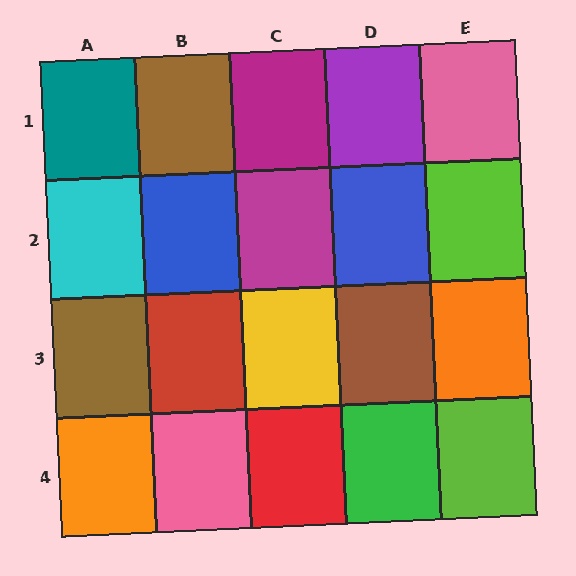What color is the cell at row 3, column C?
Yellow.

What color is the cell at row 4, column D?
Green.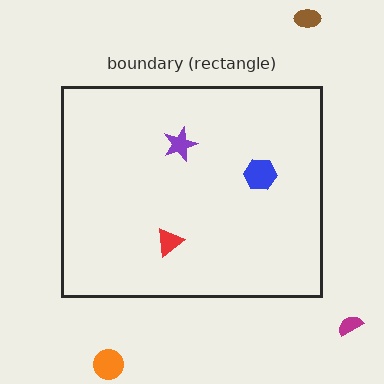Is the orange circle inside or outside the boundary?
Outside.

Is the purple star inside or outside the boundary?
Inside.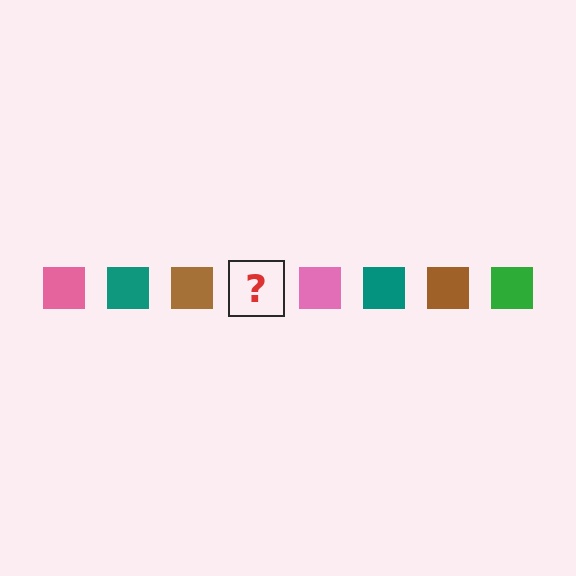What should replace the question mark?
The question mark should be replaced with a green square.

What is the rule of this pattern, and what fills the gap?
The rule is that the pattern cycles through pink, teal, brown, green squares. The gap should be filled with a green square.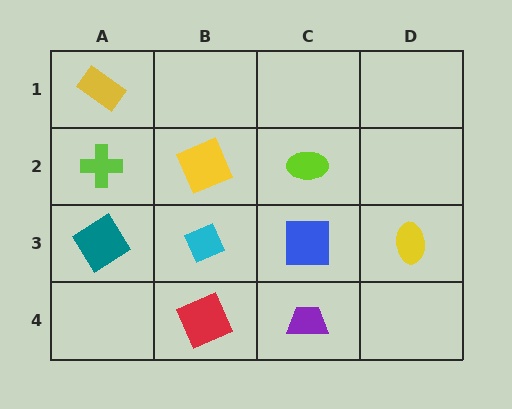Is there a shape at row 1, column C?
No, that cell is empty.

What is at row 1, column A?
A yellow rectangle.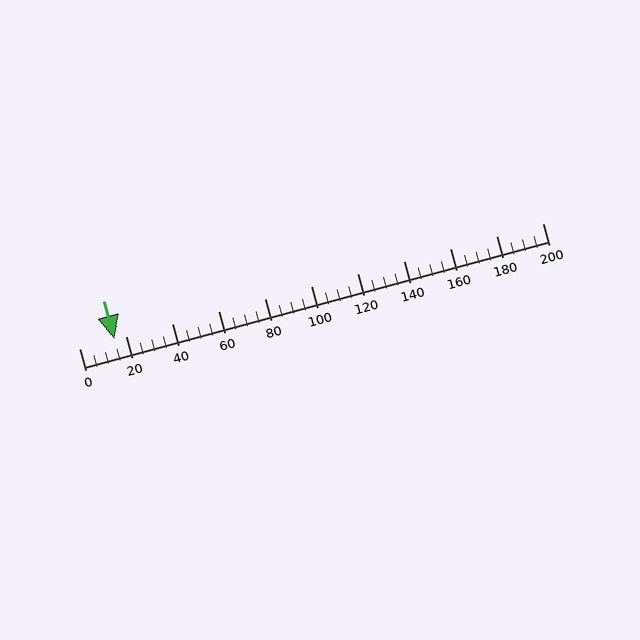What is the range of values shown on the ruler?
The ruler shows values from 0 to 200.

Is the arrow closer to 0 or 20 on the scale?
The arrow is closer to 20.